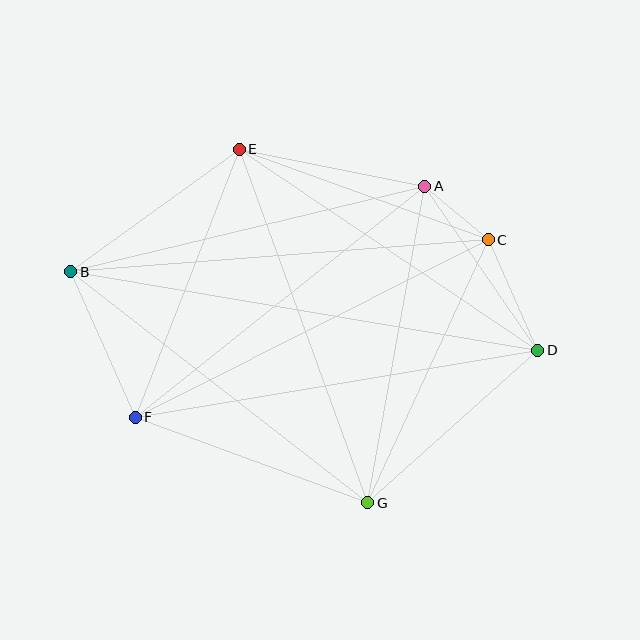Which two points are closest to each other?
Points A and C are closest to each other.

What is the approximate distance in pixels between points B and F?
The distance between B and F is approximately 159 pixels.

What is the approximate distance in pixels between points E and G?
The distance between E and G is approximately 376 pixels.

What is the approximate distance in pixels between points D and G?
The distance between D and G is approximately 228 pixels.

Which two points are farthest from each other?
Points B and D are farthest from each other.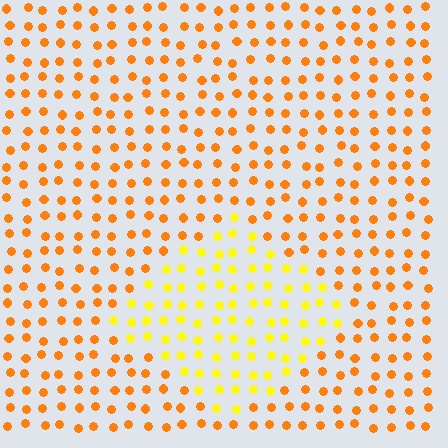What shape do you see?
I see a diamond.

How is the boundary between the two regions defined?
The boundary is defined purely by a slight shift in hue (about 31 degrees). Spacing, size, and orientation are identical on both sides.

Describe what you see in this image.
The image is filled with small orange elements in a uniform arrangement. A diamond-shaped region is visible where the elements are tinted to a slightly different hue, forming a subtle color boundary.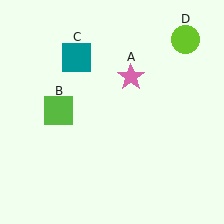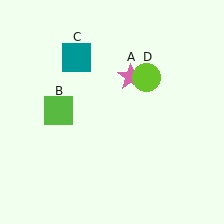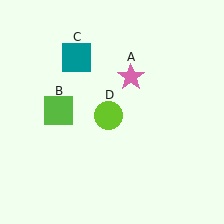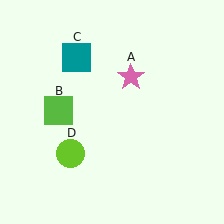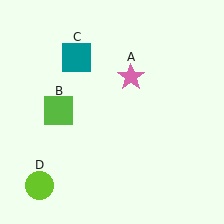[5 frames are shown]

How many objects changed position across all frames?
1 object changed position: lime circle (object D).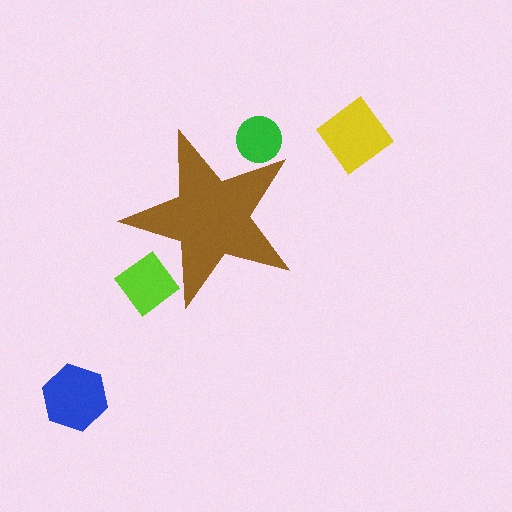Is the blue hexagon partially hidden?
No, the blue hexagon is fully visible.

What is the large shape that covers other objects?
A brown star.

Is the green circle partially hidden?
Yes, the green circle is partially hidden behind the brown star.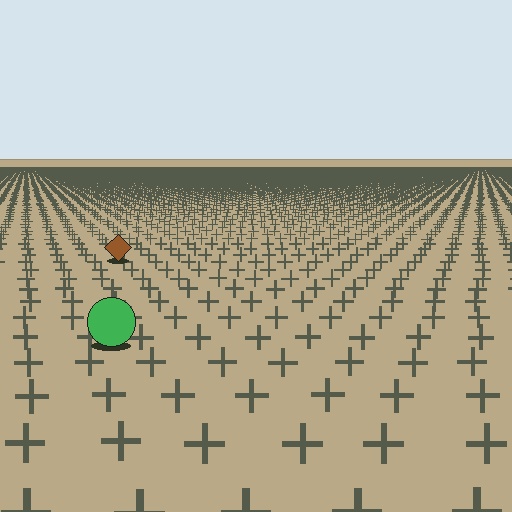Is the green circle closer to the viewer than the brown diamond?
Yes. The green circle is closer — you can tell from the texture gradient: the ground texture is coarser near it.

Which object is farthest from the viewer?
The brown diamond is farthest from the viewer. It appears smaller and the ground texture around it is denser.